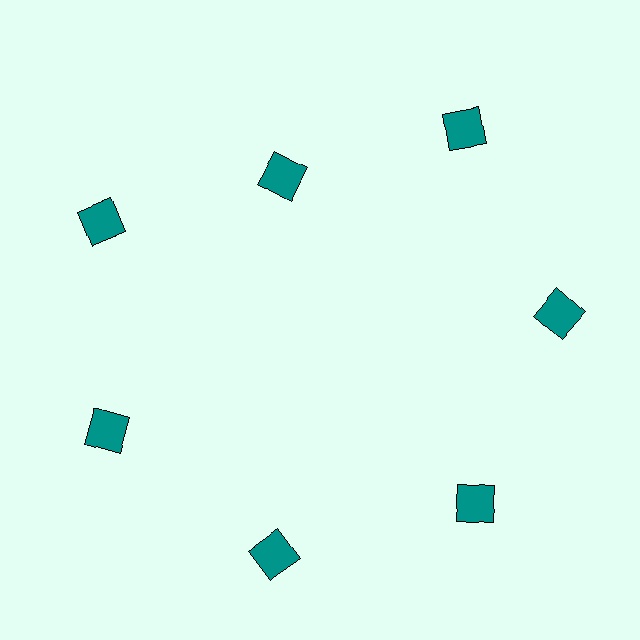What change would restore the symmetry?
The symmetry would be restored by moving it outward, back onto the ring so that all 7 squares sit at equal angles and equal distance from the center.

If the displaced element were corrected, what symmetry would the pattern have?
It would have 7-fold rotational symmetry — the pattern would map onto itself every 51 degrees.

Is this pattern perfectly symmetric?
No. The 7 teal squares are arranged in a ring, but one element near the 12 o'clock position is pulled inward toward the center, breaking the 7-fold rotational symmetry.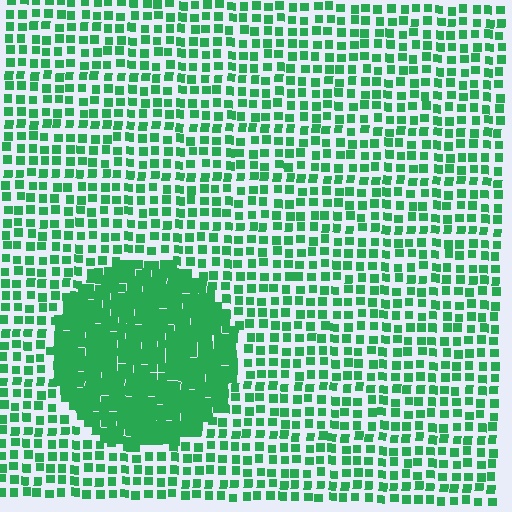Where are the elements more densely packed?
The elements are more densely packed inside the circle boundary.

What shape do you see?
I see a circle.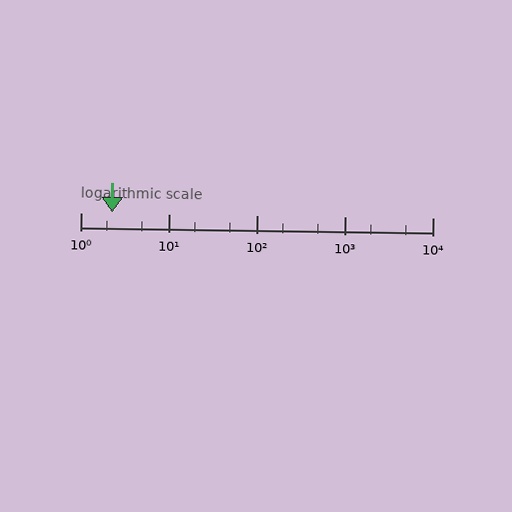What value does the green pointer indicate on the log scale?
The pointer indicates approximately 2.3.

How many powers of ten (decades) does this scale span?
The scale spans 4 decades, from 1 to 10000.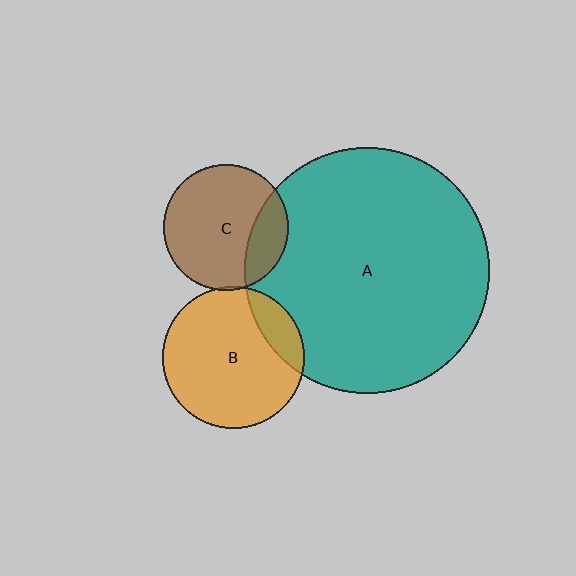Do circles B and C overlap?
Yes.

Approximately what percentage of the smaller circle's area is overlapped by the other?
Approximately 5%.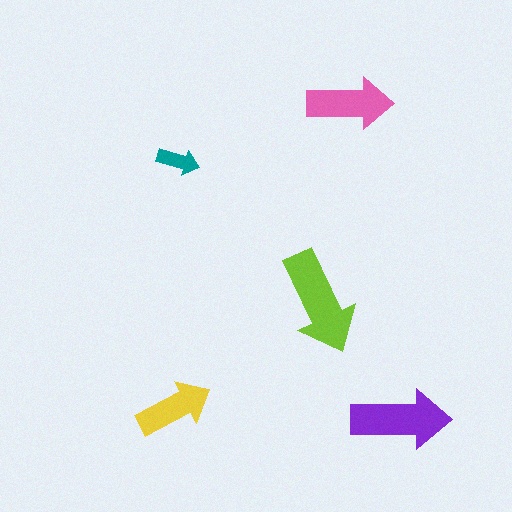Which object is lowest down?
The purple arrow is bottommost.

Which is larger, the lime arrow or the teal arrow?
The lime one.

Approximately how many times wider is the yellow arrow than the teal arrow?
About 2 times wider.